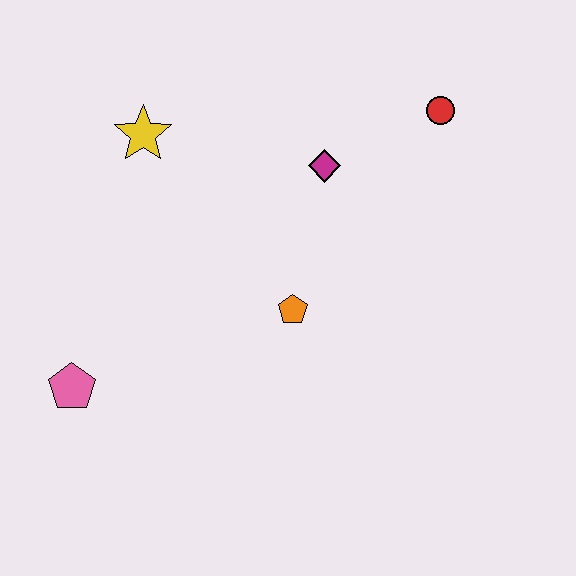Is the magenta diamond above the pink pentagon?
Yes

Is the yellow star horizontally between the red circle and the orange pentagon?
No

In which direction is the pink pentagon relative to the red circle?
The pink pentagon is to the left of the red circle.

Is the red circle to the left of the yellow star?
No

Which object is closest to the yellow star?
The magenta diamond is closest to the yellow star.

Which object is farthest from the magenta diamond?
The pink pentagon is farthest from the magenta diamond.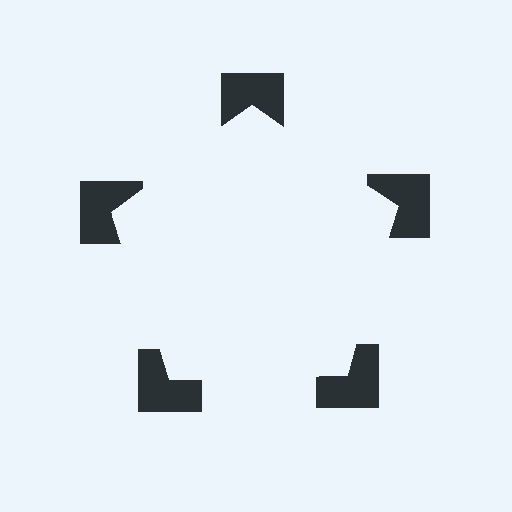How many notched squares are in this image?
There are 5 — one at each vertex of the illusory pentagon.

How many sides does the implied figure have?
5 sides.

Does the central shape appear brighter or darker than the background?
It typically appears slightly brighter than the background, even though no actual brightness change is drawn.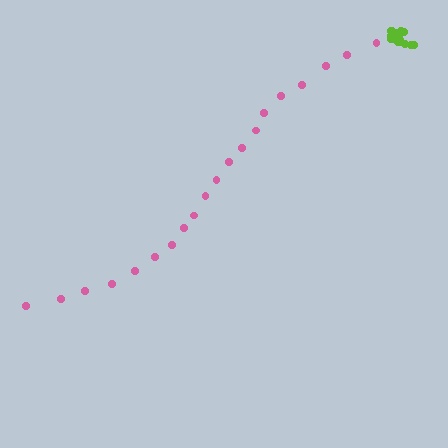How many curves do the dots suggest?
There are 2 distinct paths.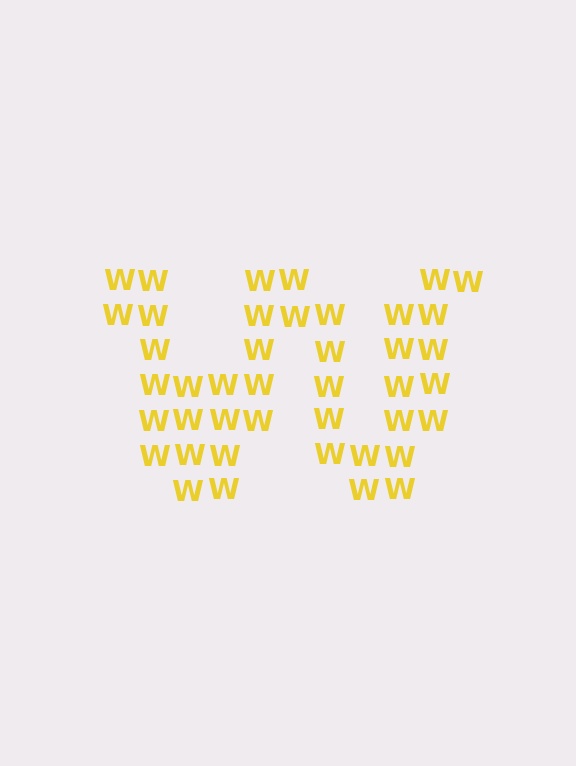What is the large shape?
The large shape is the letter W.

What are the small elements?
The small elements are letter W's.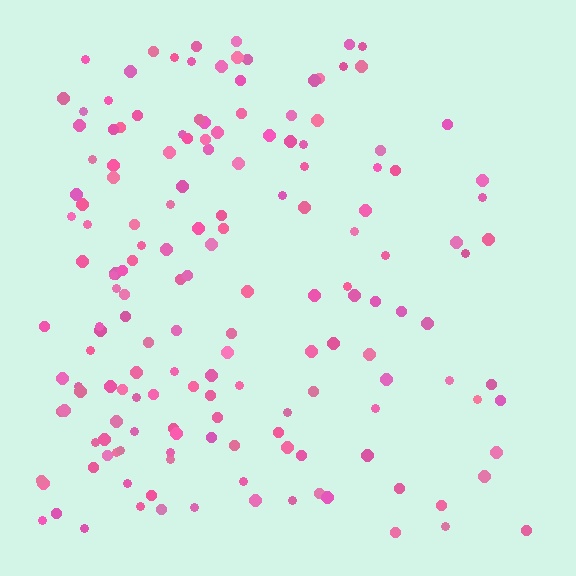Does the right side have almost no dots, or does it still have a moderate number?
Still a moderate number, just noticeably fewer than the left.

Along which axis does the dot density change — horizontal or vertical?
Horizontal.